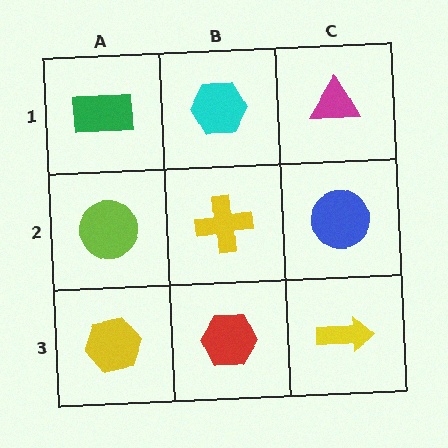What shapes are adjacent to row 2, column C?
A magenta triangle (row 1, column C), a yellow arrow (row 3, column C), a yellow cross (row 2, column B).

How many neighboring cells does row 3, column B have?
3.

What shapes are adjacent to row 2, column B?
A cyan hexagon (row 1, column B), a red hexagon (row 3, column B), a lime circle (row 2, column A), a blue circle (row 2, column C).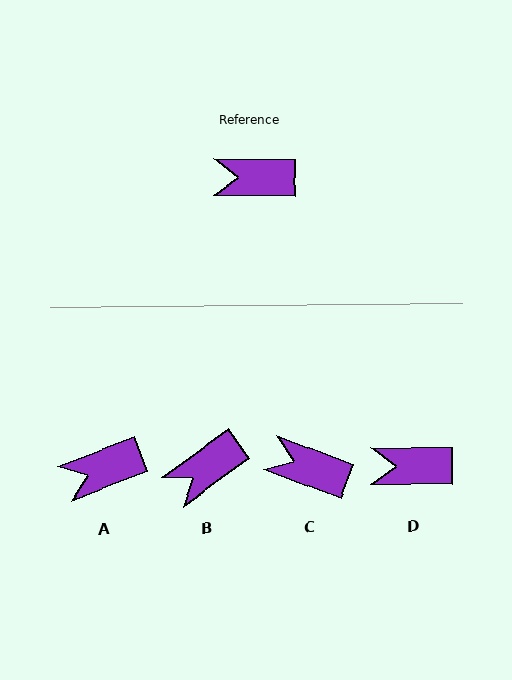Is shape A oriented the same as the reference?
No, it is off by about 21 degrees.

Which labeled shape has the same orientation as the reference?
D.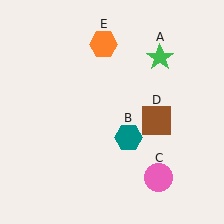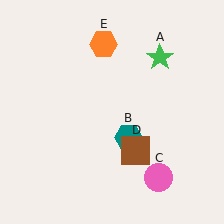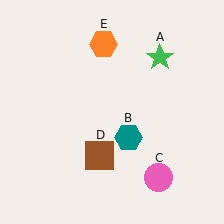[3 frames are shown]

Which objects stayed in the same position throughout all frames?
Green star (object A) and teal hexagon (object B) and pink circle (object C) and orange hexagon (object E) remained stationary.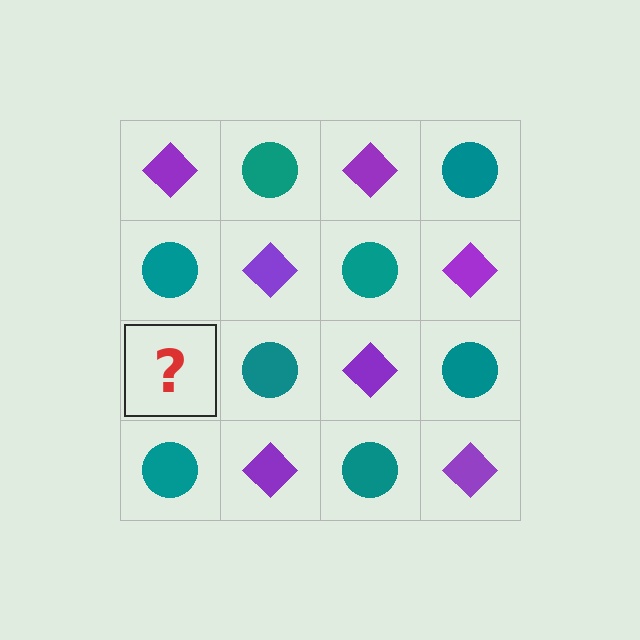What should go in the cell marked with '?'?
The missing cell should contain a purple diamond.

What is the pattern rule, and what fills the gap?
The rule is that it alternates purple diamond and teal circle in a checkerboard pattern. The gap should be filled with a purple diamond.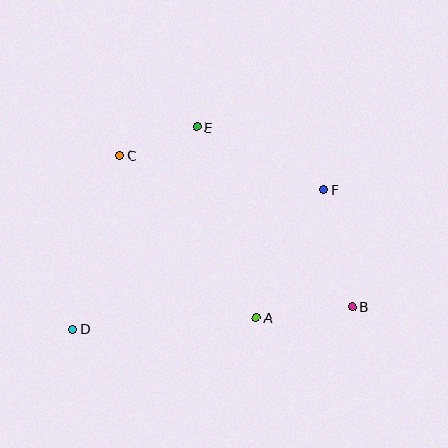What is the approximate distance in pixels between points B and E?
The distance between B and E is approximately 237 pixels.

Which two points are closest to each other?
Points C and E are closest to each other.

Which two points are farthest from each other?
Points D and F are farthest from each other.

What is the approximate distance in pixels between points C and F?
The distance between C and F is approximately 207 pixels.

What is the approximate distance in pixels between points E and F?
The distance between E and F is approximately 141 pixels.